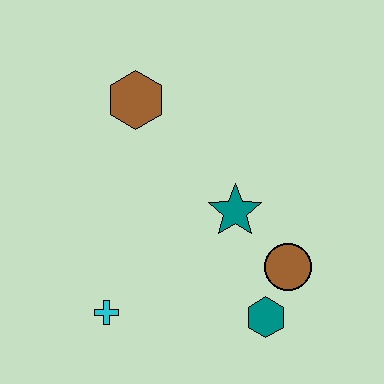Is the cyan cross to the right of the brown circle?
No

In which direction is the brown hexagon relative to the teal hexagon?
The brown hexagon is above the teal hexagon.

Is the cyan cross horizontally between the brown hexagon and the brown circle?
No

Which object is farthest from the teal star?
The cyan cross is farthest from the teal star.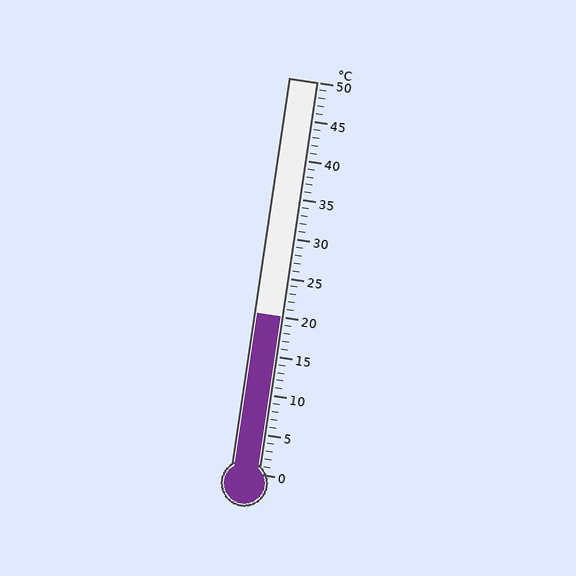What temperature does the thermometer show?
The thermometer shows approximately 20°C.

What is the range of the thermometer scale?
The thermometer scale ranges from 0°C to 50°C.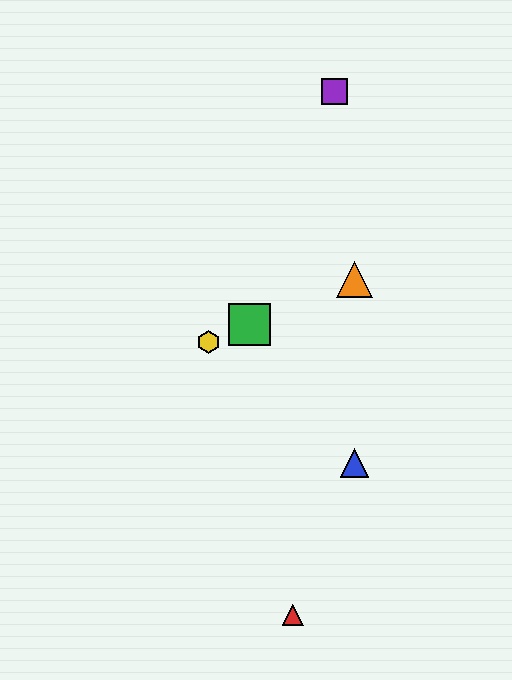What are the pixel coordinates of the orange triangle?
The orange triangle is at (354, 280).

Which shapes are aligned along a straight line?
The green square, the yellow hexagon, the orange triangle are aligned along a straight line.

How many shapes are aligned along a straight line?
3 shapes (the green square, the yellow hexagon, the orange triangle) are aligned along a straight line.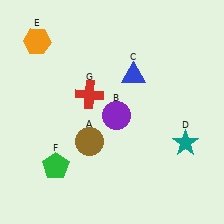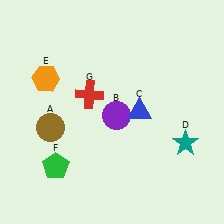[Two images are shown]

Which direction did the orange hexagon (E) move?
The orange hexagon (E) moved down.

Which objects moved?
The objects that moved are: the brown circle (A), the blue triangle (C), the orange hexagon (E).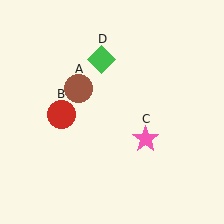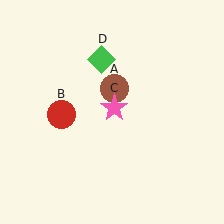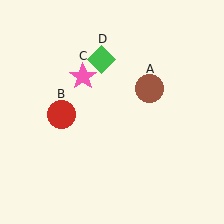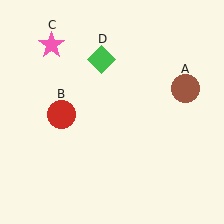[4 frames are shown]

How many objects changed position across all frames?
2 objects changed position: brown circle (object A), pink star (object C).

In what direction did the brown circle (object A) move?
The brown circle (object A) moved right.